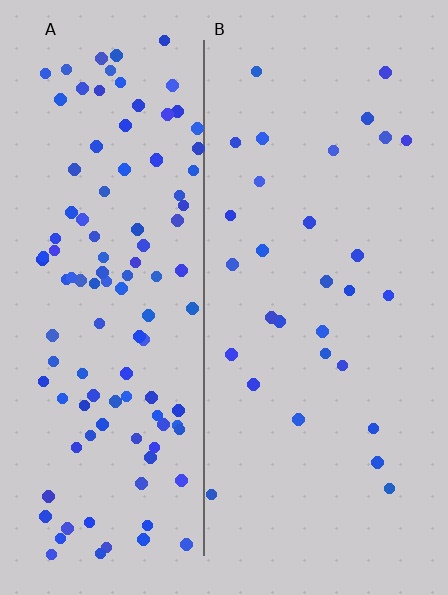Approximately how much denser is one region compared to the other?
Approximately 3.8× — region A over region B.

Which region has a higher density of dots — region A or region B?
A (the left).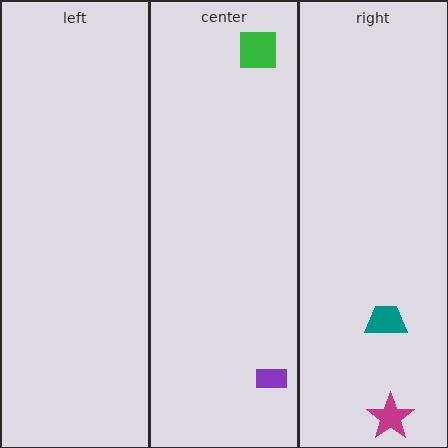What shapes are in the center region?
The purple rectangle, the green square.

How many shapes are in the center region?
2.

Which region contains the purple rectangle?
The center region.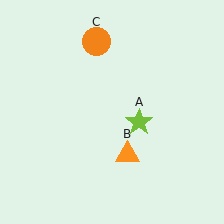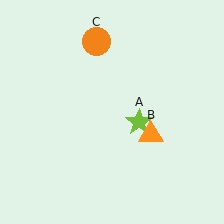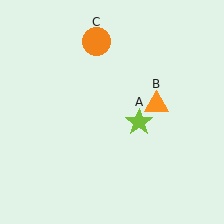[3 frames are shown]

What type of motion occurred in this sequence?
The orange triangle (object B) rotated counterclockwise around the center of the scene.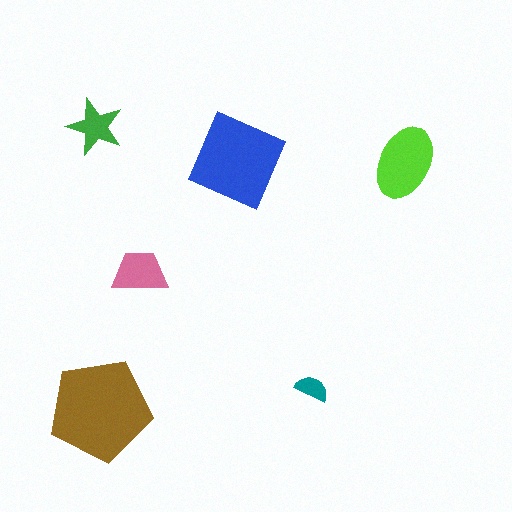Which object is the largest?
The brown pentagon.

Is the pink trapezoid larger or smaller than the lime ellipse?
Smaller.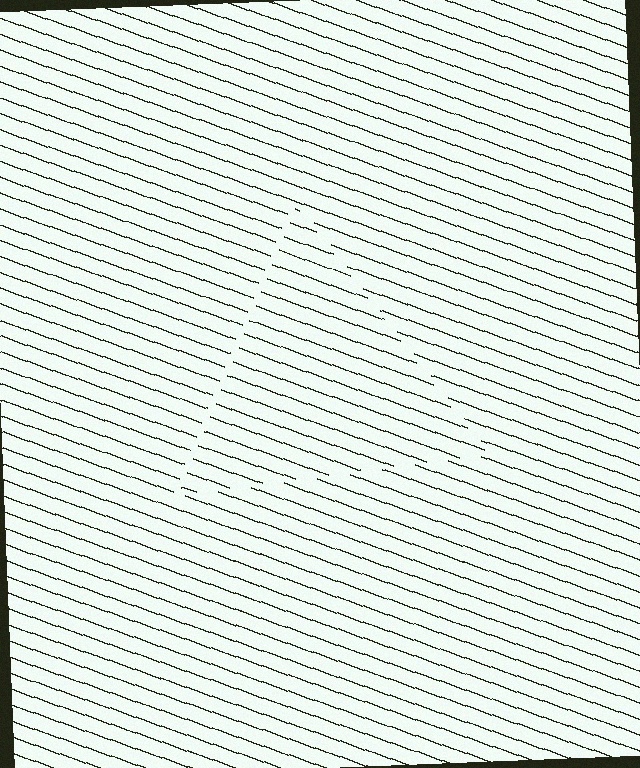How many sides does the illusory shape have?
3 sides — the line-ends trace a triangle.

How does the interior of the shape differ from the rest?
The interior of the shape contains the same grating, shifted by half a period — the contour is defined by the phase discontinuity where line-ends from the inner and outer gratings abut.